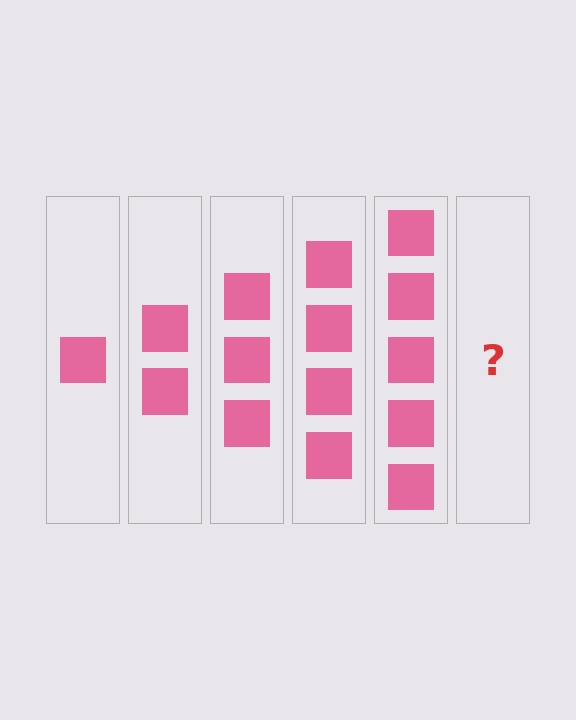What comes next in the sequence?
The next element should be 6 squares.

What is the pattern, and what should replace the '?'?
The pattern is that each step adds one more square. The '?' should be 6 squares.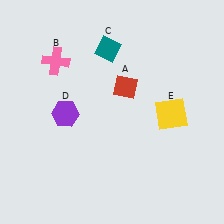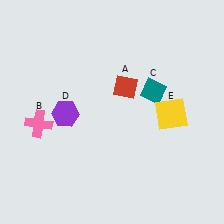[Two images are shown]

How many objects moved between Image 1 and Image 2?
2 objects moved between the two images.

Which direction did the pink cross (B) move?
The pink cross (B) moved down.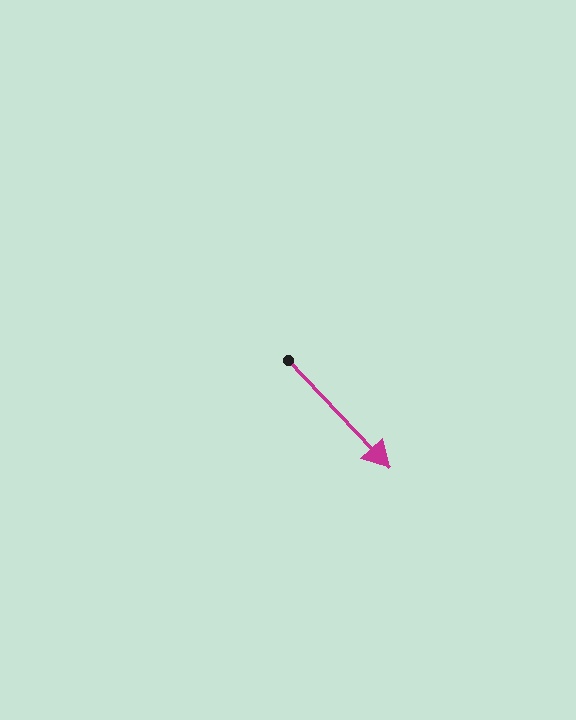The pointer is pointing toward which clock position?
Roughly 5 o'clock.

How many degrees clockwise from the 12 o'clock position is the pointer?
Approximately 137 degrees.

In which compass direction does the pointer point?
Southeast.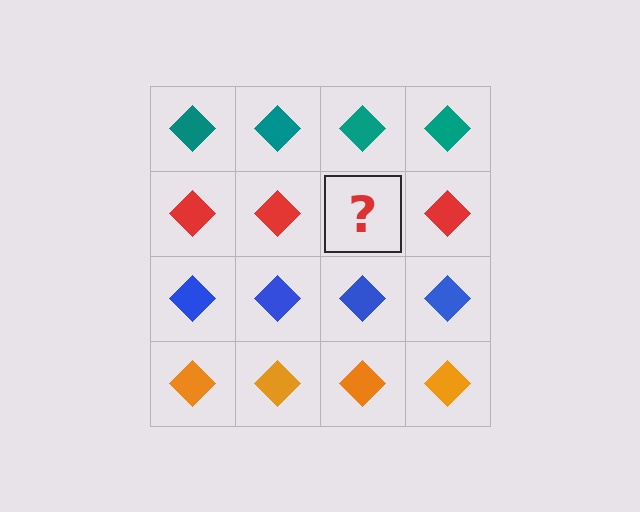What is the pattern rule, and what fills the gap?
The rule is that each row has a consistent color. The gap should be filled with a red diamond.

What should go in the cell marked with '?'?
The missing cell should contain a red diamond.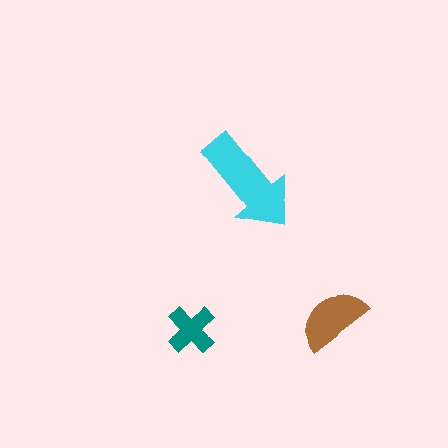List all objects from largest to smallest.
The cyan arrow, the brown semicircle, the teal cross.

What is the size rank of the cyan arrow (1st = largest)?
1st.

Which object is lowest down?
The teal cross is bottommost.